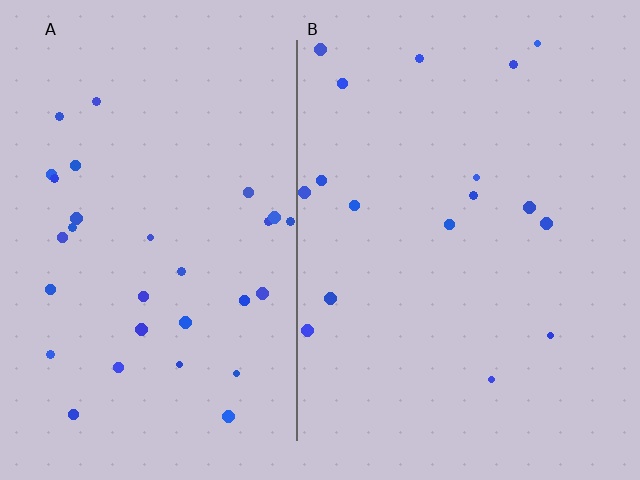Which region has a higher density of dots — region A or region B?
A (the left).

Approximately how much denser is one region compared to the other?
Approximately 1.8× — region A over region B.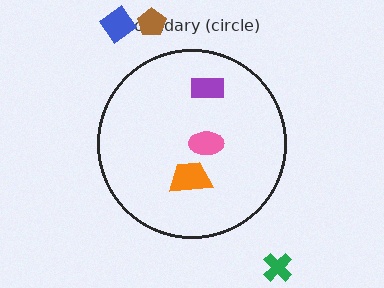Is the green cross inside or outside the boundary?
Outside.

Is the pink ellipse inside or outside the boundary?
Inside.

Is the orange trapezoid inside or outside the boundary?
Inside.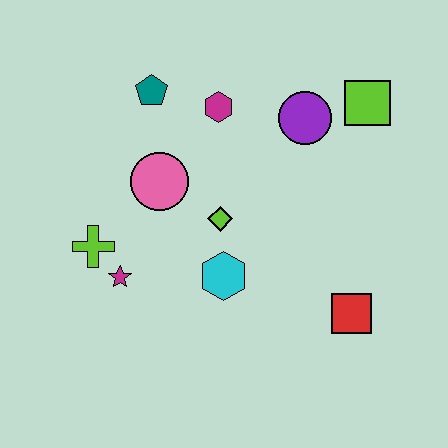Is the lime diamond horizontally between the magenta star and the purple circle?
Yes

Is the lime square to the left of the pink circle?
No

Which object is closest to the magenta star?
The lime cross is closest to the magenta star.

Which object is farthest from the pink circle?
The red square is farthest from the pink circle.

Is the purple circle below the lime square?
Yes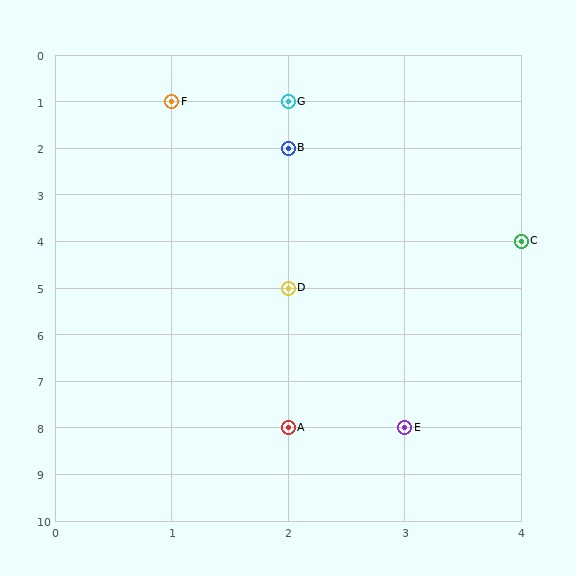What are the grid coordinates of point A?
Point A is at grid coordinates (2, 8).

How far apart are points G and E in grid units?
Points G and E are 1 column and 7 rows apart (about 7.1 grid units diagonally).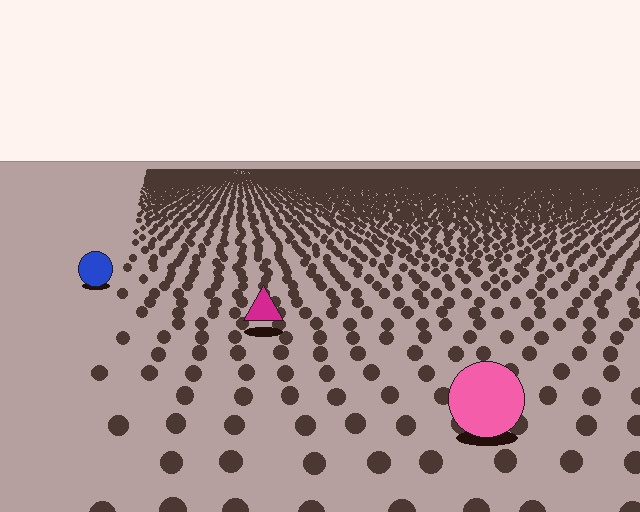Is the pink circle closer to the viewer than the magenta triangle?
Yes. The pink circle is closer — you can tell from the texture gradient: the ground texture is coarser near it.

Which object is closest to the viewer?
The pink circle is closest. The texture marks near it are larger and more spread out.